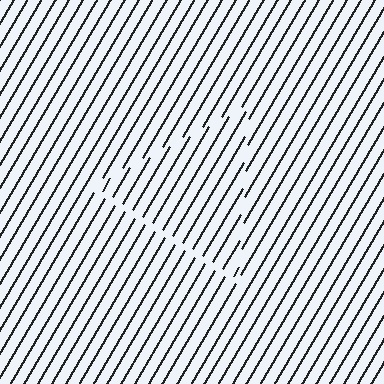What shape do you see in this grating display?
An illusory triangle. The interior of the shape contains the same grating, shifted by half a period — the contour is defined by the phase discontinuity where line-ends from the inner and outer gratings abut.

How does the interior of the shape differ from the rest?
The interior of the shape contains the same grating, shifted by half a period — the contour is defined by the phase discontinuity where line-ends from the inner and outer gratings abut.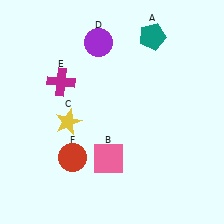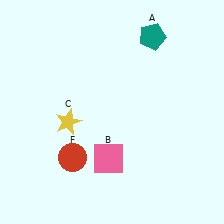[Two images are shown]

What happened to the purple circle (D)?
The purple circle (D) was removed in Image 2. It was in the top-left area of Image 1.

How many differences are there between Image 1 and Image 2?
There are 2 differences between the two images.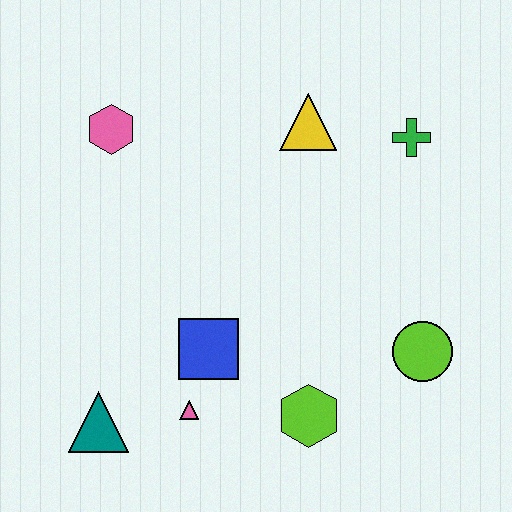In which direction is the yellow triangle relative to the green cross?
The yellow triangle is to the left of the green cross.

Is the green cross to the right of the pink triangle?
Yes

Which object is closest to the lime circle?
The lime hexagon is closest to the lime circle.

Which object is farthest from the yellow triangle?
The teal triangle is farthest from the yellow triangle.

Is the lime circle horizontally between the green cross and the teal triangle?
No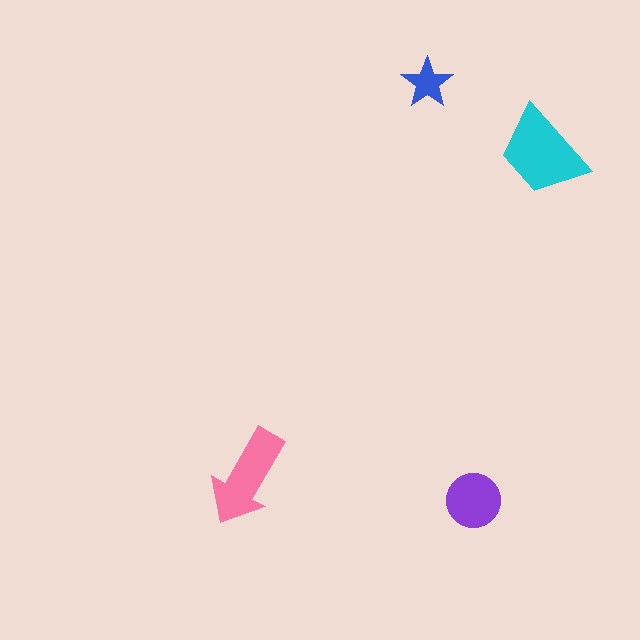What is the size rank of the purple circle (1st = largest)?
3rd.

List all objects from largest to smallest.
The cyan trapezoid, the pink arrow, the purple circle, the blue star.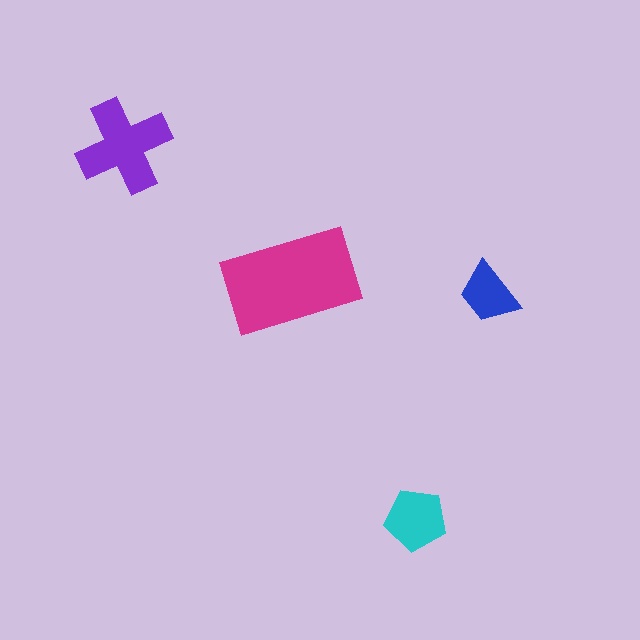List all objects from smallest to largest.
The blue trapezoid, the cyan pentagon, the purple cross, the magenta rectangle.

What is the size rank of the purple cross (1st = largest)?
2nd.